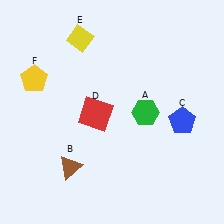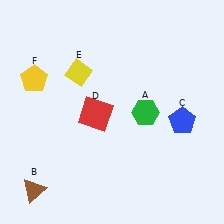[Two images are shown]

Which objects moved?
The objects that moved are: the brown triangle (B), the yellow diamond (E).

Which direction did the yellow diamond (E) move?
The yellow diamond (E) moved down.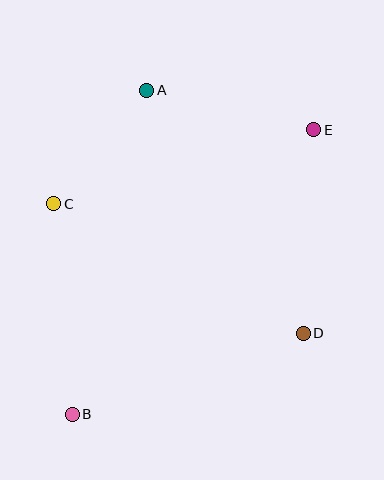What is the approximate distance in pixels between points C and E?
The distance between C and E is approximately 270 pixels.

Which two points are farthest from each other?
Points B and E are farthest from each other.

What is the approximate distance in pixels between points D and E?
The distance between D and E is approximately 204 pixels.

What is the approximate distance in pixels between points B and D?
The distance between B and D is approximately 244 pixels.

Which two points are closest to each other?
Points A and C are closest to each other.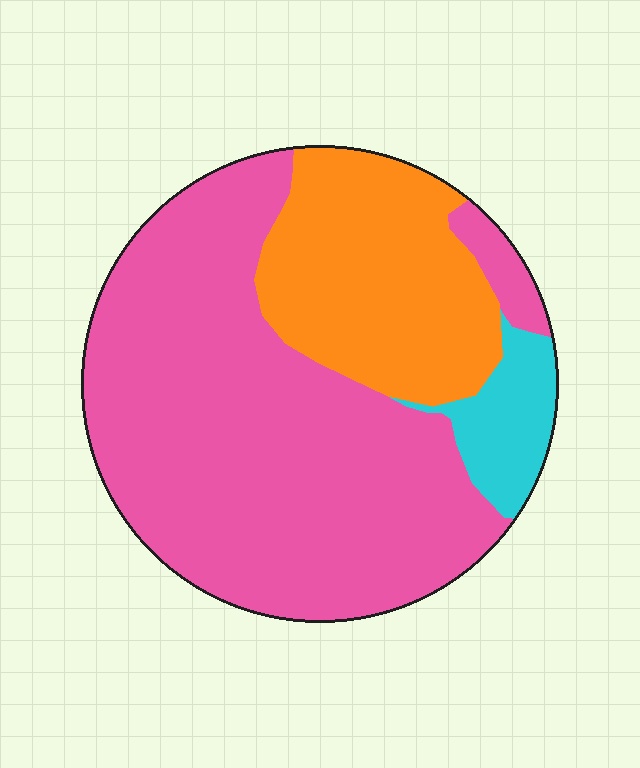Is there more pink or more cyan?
Pink.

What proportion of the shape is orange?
Orange covers around 25% of the shape.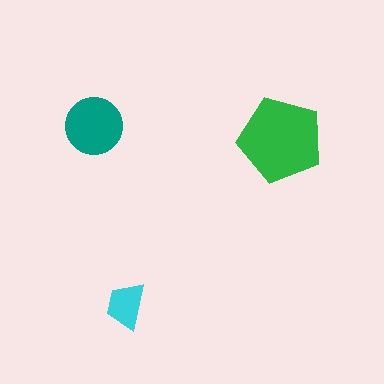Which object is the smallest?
The cyan trapezoid.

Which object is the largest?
The green pentagon.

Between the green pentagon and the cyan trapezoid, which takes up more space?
The green pentagon.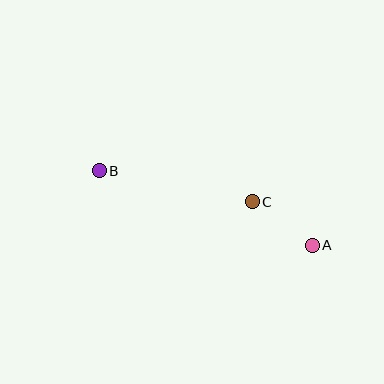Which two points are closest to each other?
Points A and C are closest to each other.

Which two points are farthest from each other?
Points A and B are farthest from each other.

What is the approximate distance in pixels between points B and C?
The distance between B and C is approximately 156 pixels.